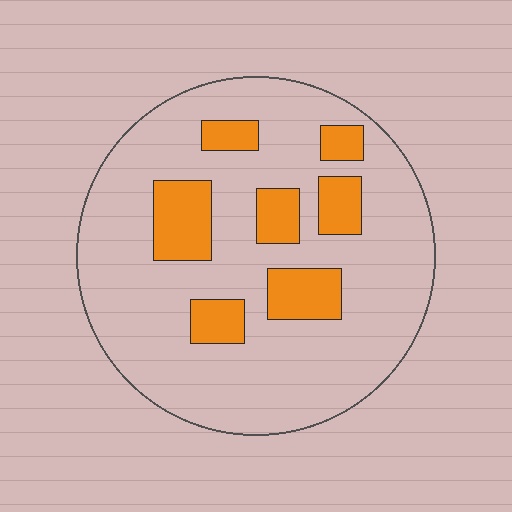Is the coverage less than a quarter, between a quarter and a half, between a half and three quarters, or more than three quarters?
Less than a quarter.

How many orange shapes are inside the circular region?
7.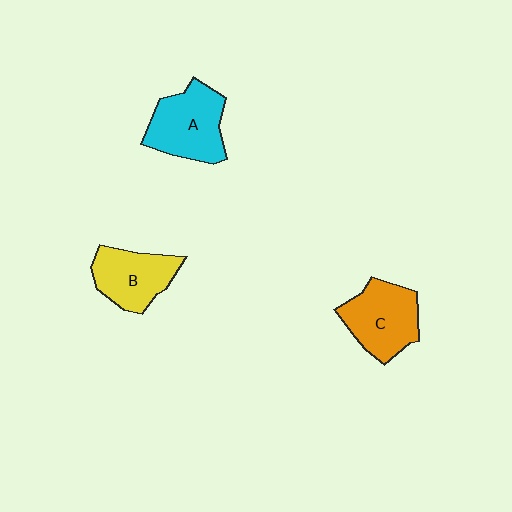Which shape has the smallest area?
Shape B (yellow).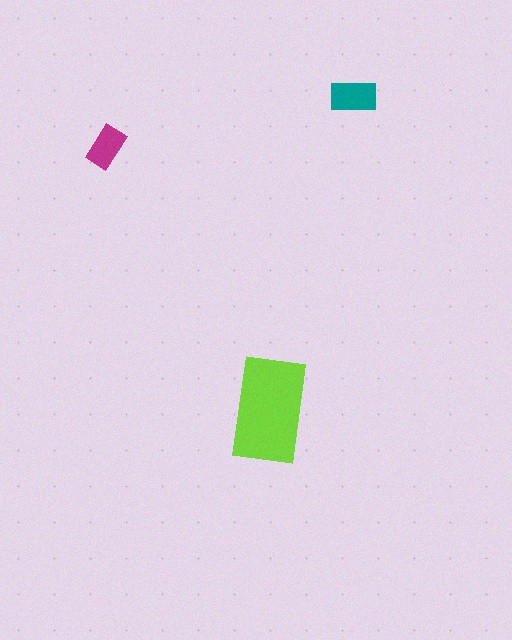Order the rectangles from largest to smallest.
the lime one, the teal one, the magenta one.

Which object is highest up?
The teal rectangle is topmost.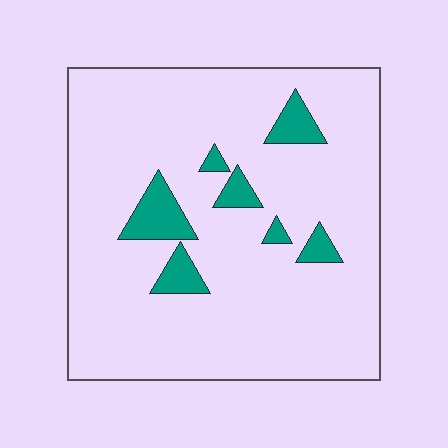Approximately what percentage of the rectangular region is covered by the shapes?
Approximately 10%.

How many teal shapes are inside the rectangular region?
7.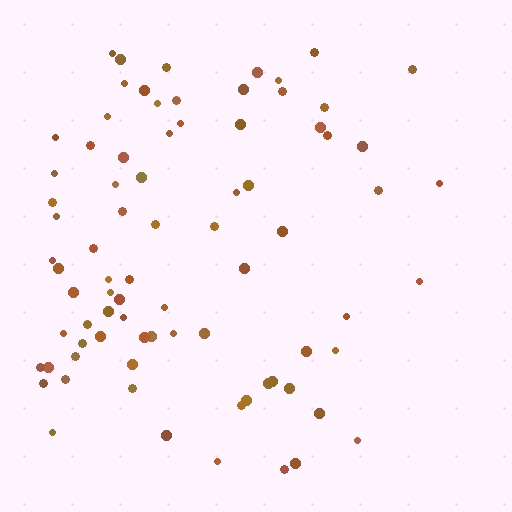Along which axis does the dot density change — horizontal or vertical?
Horizontal.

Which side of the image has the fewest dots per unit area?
The right.